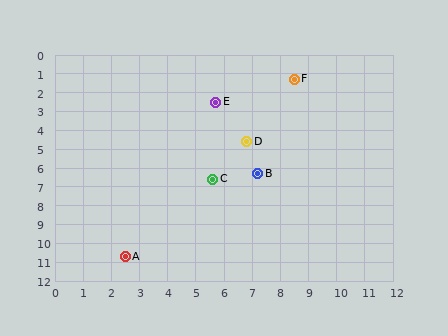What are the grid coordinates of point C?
Point C is at approximately (5.6, 6.6).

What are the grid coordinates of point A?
Point A is at approximately (2.5, 10.7).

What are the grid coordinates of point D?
Point D is at approximately (6.8, 4.6).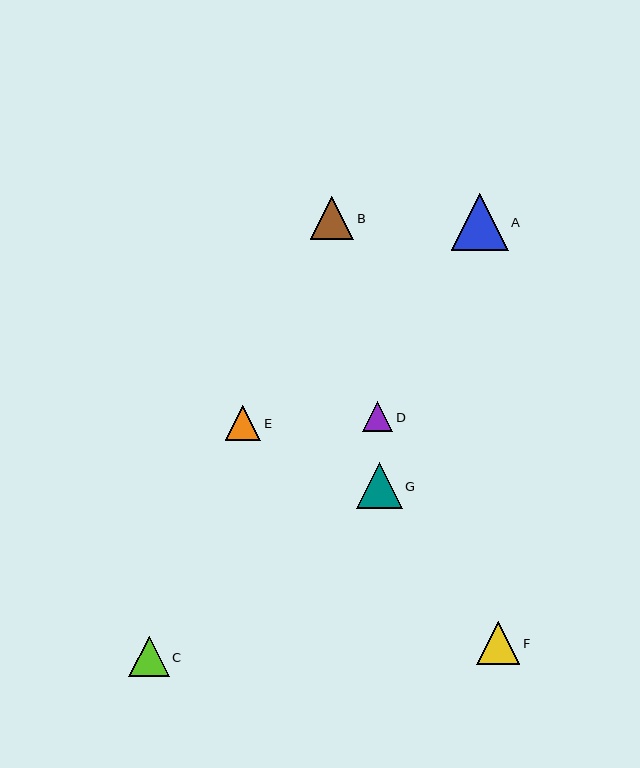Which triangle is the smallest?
Triangle D is the smallest with a size of approximately 30 pixels.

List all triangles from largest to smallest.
From largest to smallest: A, G, B, F, C, E, D.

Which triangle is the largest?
Triangle A is the largest with a size of approximately 57 pixels.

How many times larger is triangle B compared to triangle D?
Triangle B is approximately 1.5 times the size of triangle D.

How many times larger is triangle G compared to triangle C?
Triangle G is approximately 1.1 times the size of triangle C.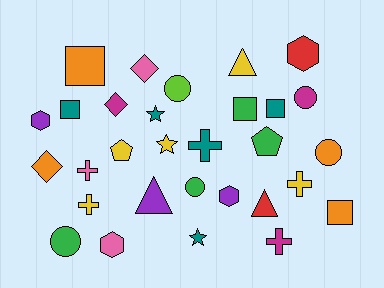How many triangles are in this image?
There are 3 triangles.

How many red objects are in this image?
There are 2 red objects.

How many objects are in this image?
There are 30 objects.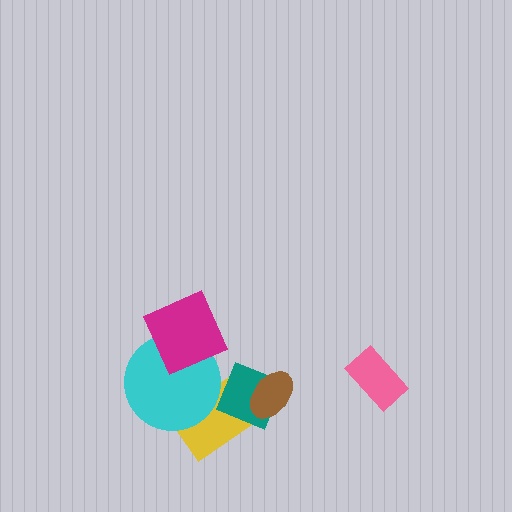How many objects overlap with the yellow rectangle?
3 objects overlap with the yellow rectangle.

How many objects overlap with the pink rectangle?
0 objects overlap with the pink rectangle.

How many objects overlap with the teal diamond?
2 objects overlap with the teal diamond.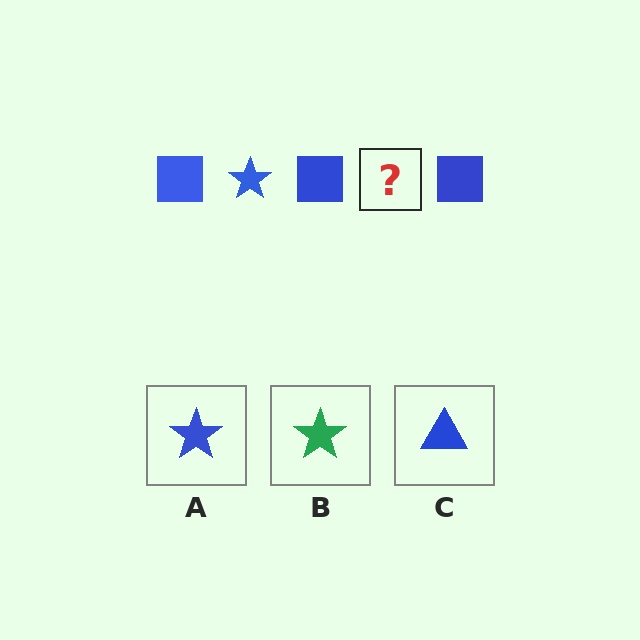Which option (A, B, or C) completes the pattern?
A.